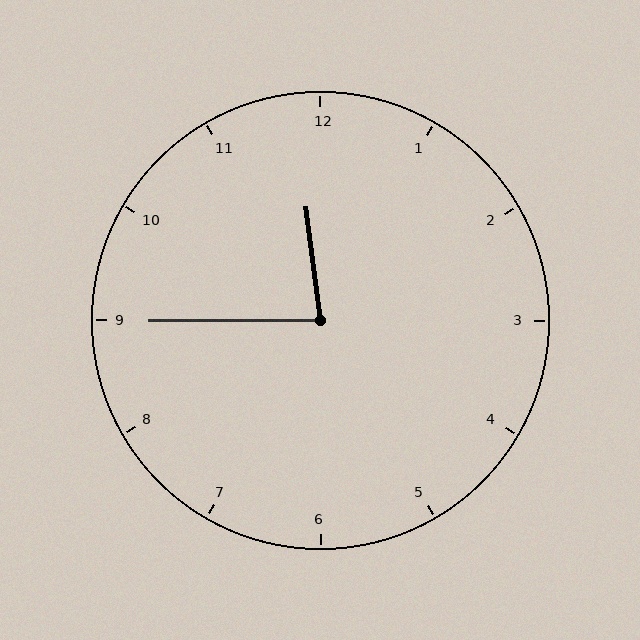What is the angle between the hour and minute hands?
Approximately 82 degrees.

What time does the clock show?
11:45.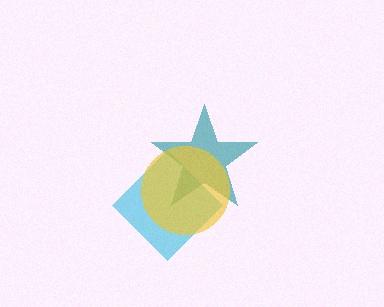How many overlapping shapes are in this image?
There are 3 overlapping shapes in the image.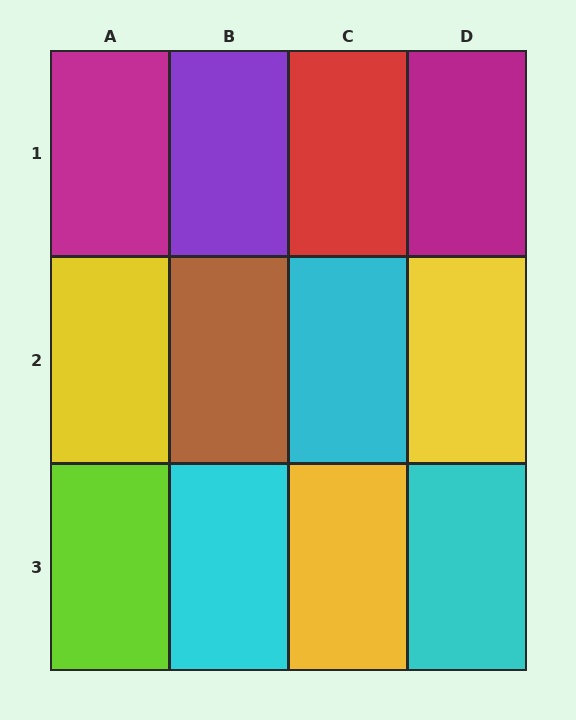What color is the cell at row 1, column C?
Red.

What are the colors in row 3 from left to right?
Lime, cyan, yellow, cyan.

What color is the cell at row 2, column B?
Brown.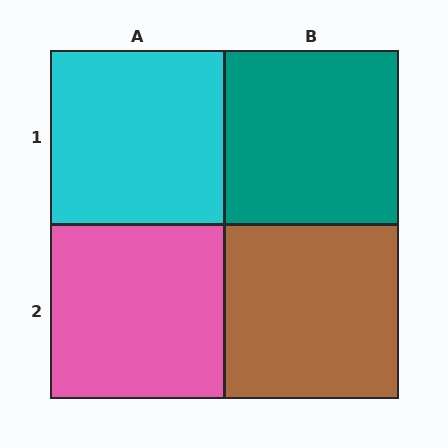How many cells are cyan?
1 cell is cyan.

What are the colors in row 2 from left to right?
Pink, brown.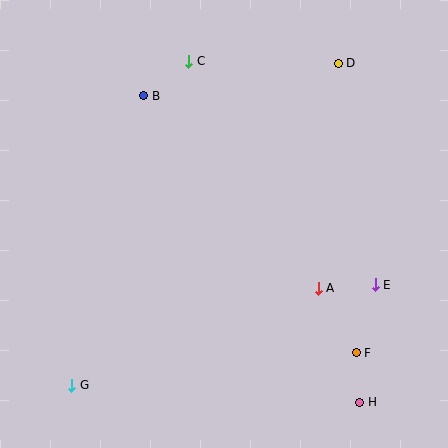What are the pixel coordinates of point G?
Point G is at (72, 385).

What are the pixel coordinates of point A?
Point A is at (318, 288).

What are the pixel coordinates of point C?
Point C is at (189, 61).